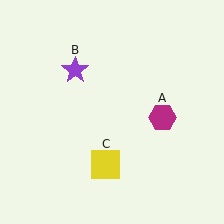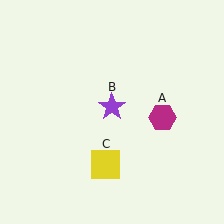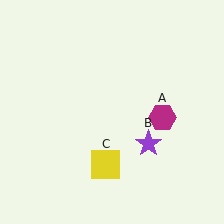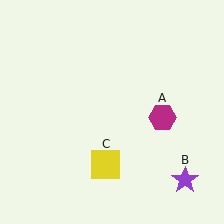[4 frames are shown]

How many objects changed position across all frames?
1 object changed position: purple star (object B).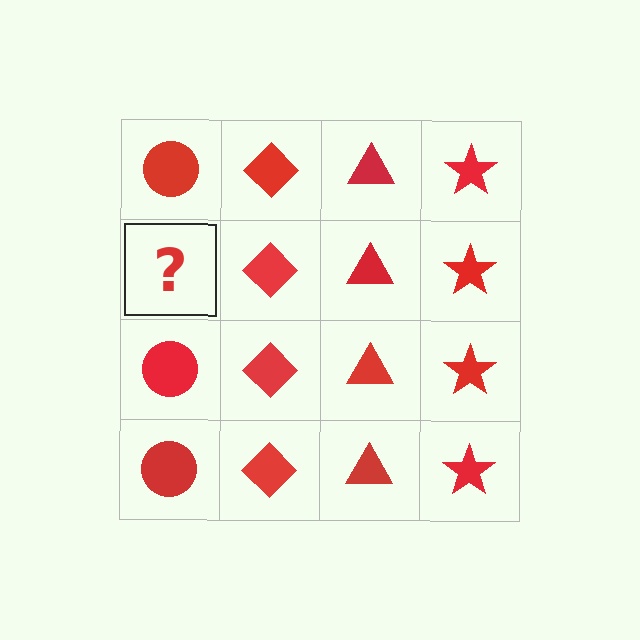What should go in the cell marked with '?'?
The missing cell should contain a red circle.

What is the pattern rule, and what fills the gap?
The rule is that each column has a consistent shape. The gap should be filled with a red circle.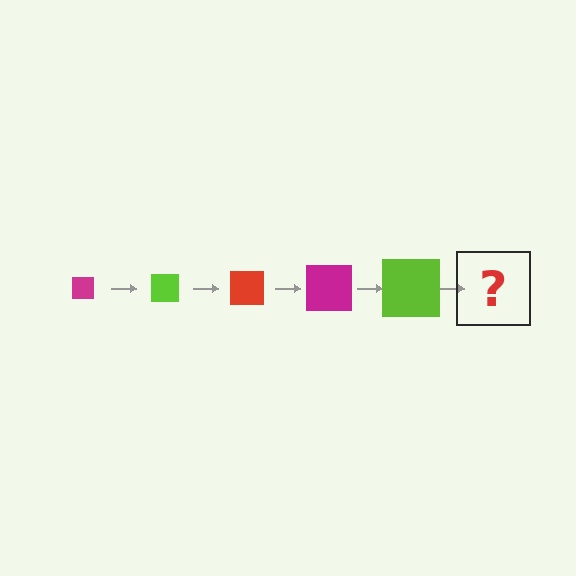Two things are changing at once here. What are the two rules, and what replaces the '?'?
The two rules are that the square grows larger each step and the color cycles through magenta, lime, and red. The '?' should be a red square, larger than the previous one.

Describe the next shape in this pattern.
It should be a red square, larger than the previous one.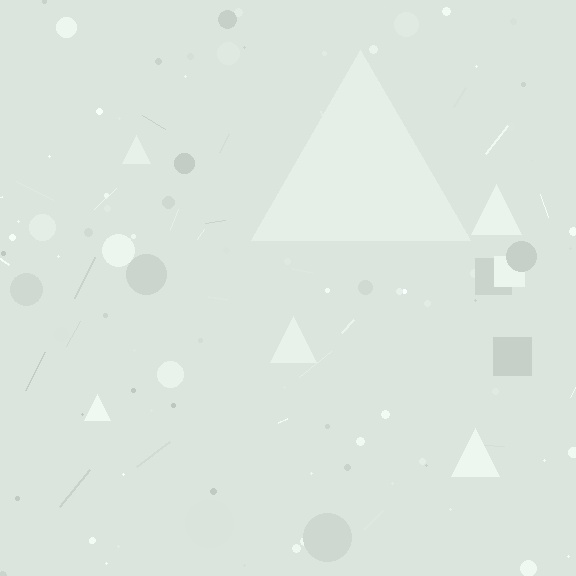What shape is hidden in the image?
A triangle is hidden in the image.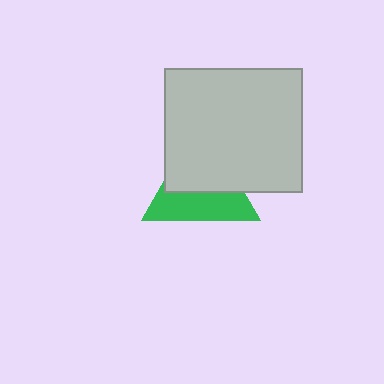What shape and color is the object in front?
The object in front is a light gray rectangle.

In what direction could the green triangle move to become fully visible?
The green triangle could move down. That would shift it out from behind the light gray rectangle entirely.